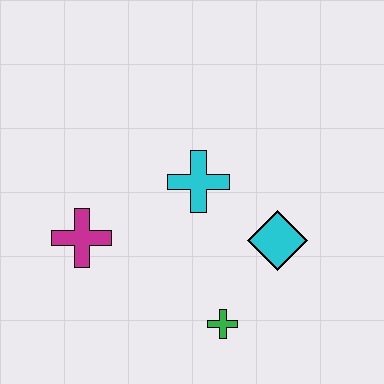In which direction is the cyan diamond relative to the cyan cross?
The cyan diamond is to the right of the cyan cross.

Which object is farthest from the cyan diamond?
The magenta cross is farthest from the cyan diamond.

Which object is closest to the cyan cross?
The cyan diamond is closest to the cyan cross.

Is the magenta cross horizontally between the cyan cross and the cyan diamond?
No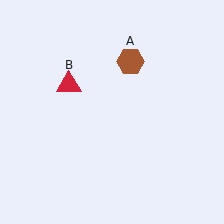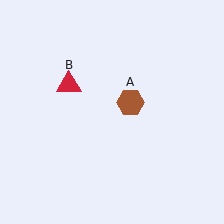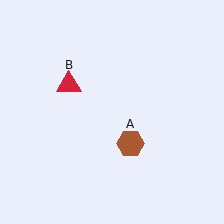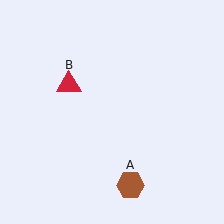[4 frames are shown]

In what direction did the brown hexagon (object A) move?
The brown hexagon (object A) moved down.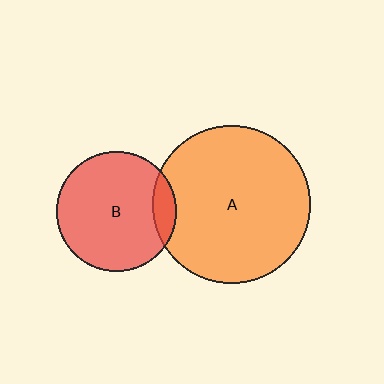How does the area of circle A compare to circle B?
Approximately 1.7 times.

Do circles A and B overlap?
Yes.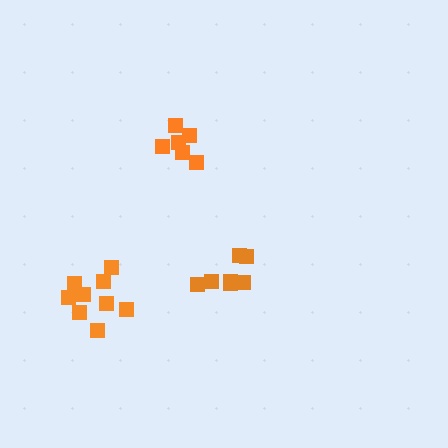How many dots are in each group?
Group 1: 7 dots, Group 2: 10 dots, Group 3: 6 dots (23 total).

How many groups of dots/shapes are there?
There are 3 groups.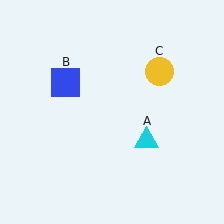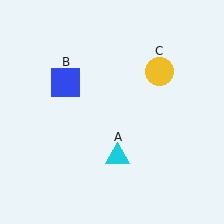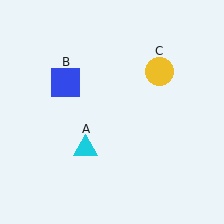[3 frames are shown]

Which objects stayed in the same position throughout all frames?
Blue square (object B) and yellow circle (object C) remained stationary.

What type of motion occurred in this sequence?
The cyan triangle (object A) rotated clockwise around the center of the scene.